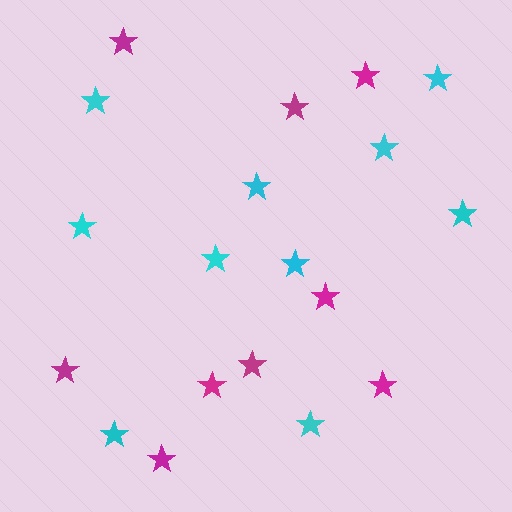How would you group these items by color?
There are 2 groups: one group of magenta stars (9) and one group of cyan stars (10).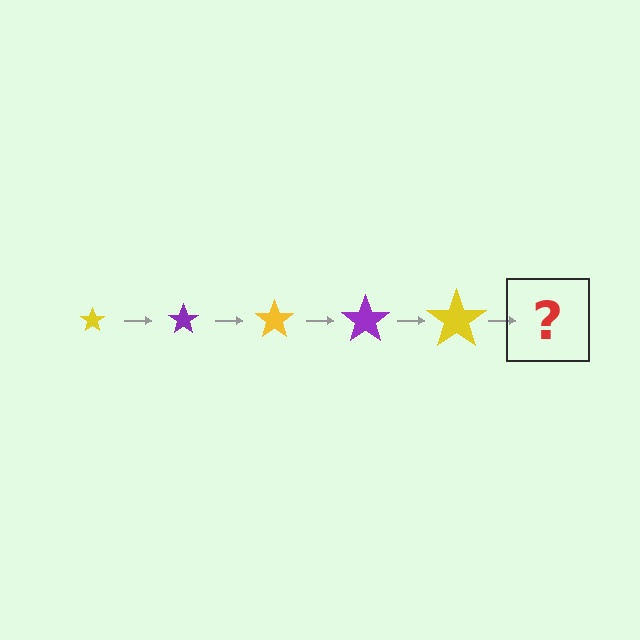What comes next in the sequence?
The next element should be a purple star, larger than the previous one.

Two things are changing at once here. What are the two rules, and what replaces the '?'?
The two rules are that the star grows larger each step and the color cycles through yellow and purple. The '?' should be a purple star, larger than the previous one.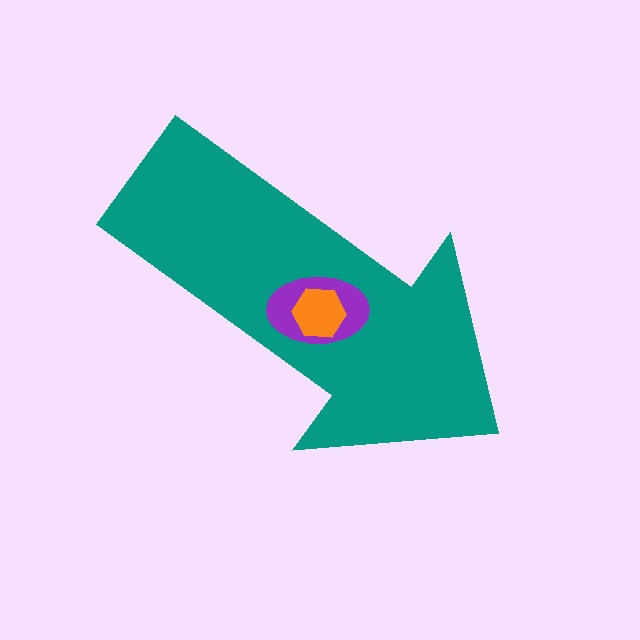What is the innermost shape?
The orange hexagon.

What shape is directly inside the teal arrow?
The purple ellipse.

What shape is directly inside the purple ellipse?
The orange hexagon.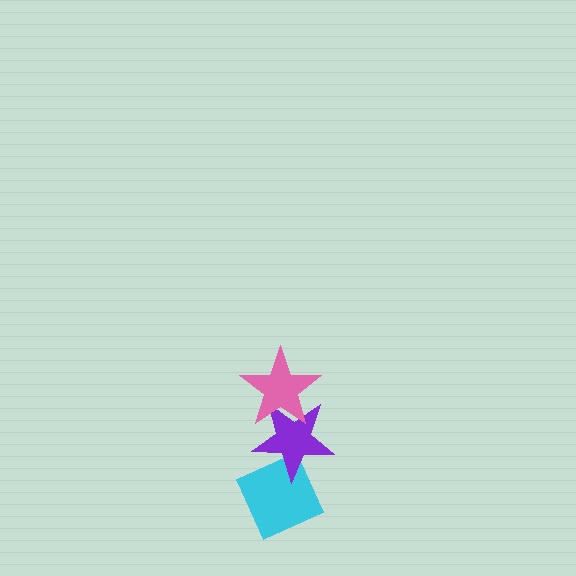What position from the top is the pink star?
The pink star is 1st from the top.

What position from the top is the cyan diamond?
The cyan diamond is 3rd from the top.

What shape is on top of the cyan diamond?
The purple star is on top of the cyan diamond.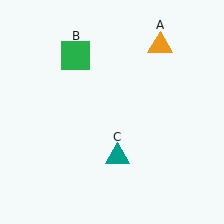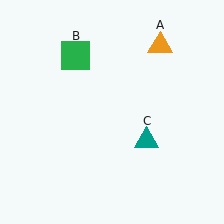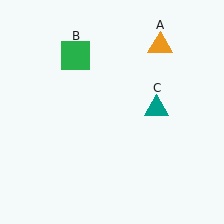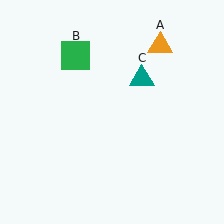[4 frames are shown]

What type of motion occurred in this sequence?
The teal triangle (object C) rotated counterclockwise around the center of the scene.